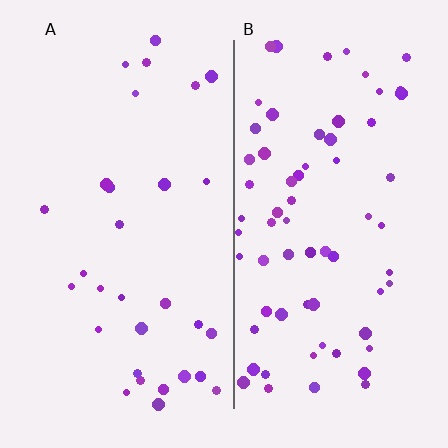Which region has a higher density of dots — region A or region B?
B (the right).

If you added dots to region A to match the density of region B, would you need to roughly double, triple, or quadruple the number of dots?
Approximately double.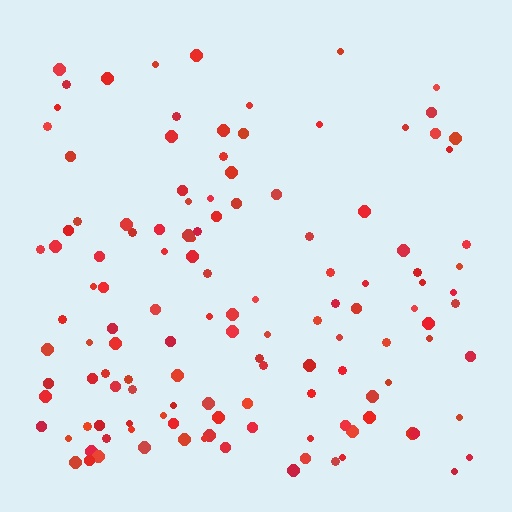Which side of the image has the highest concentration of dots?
The bottom.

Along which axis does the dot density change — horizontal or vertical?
Vertical.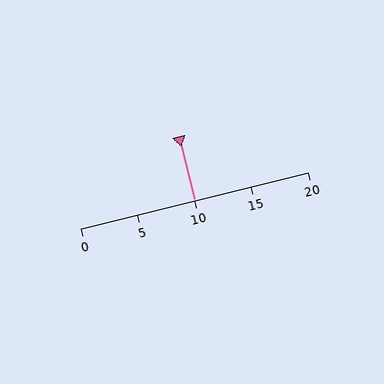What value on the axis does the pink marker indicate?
The marker indicates approximately 10.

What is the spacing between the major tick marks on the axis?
The major ticks are spaced 5 apart.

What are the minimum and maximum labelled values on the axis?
The axis runs from 0 to 20.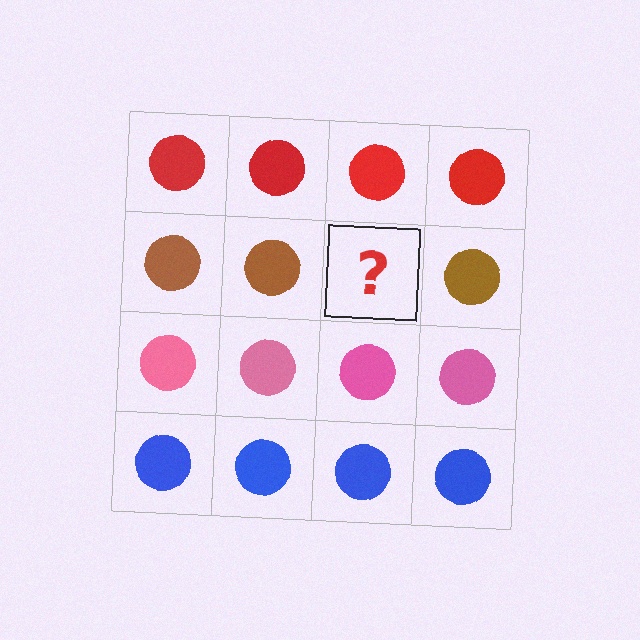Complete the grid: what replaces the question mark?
The question mark should be replaced with a brown circle.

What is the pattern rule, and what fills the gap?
The rule is that each row has a consistent color. The gap should be filled with a brown circle.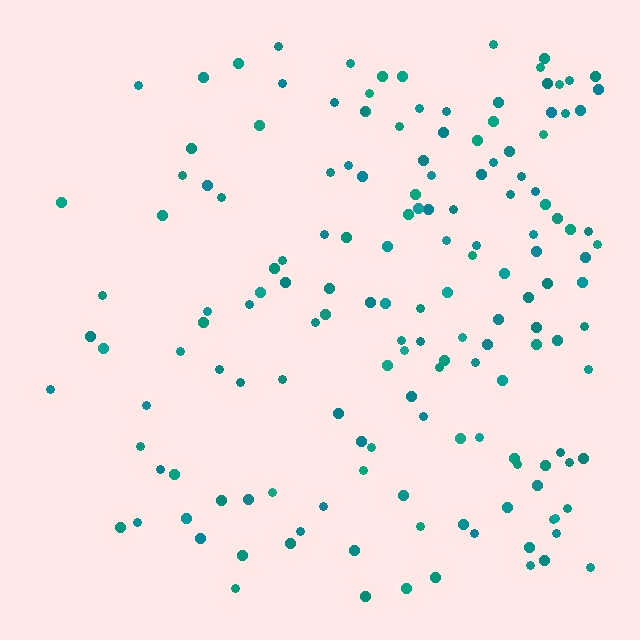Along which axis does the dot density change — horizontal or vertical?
Horizontal.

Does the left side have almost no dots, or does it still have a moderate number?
Still a moderate number, just noticeably fewer than the right.